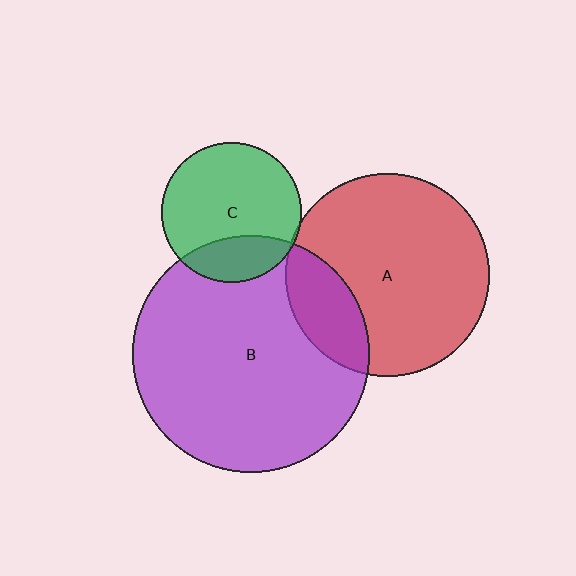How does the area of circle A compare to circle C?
Approximately 2.1 times.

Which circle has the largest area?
Circle B (purple).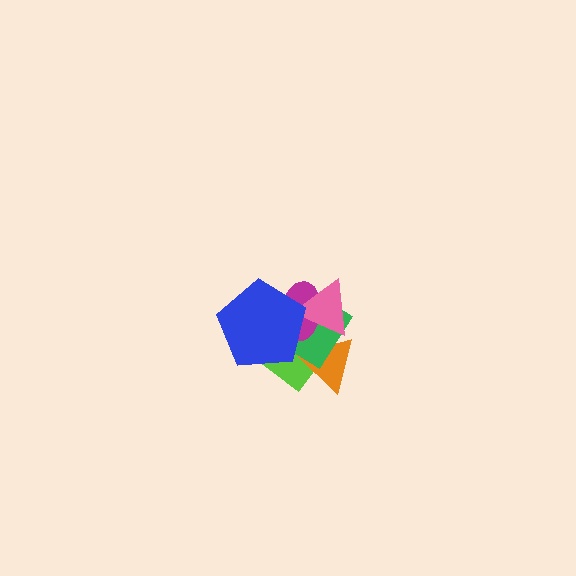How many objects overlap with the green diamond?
5 objects overlap with the green diamond.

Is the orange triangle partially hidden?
Yes, it is partially covered by another shape.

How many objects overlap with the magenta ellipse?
4 objects overlap with the magenta ellipse.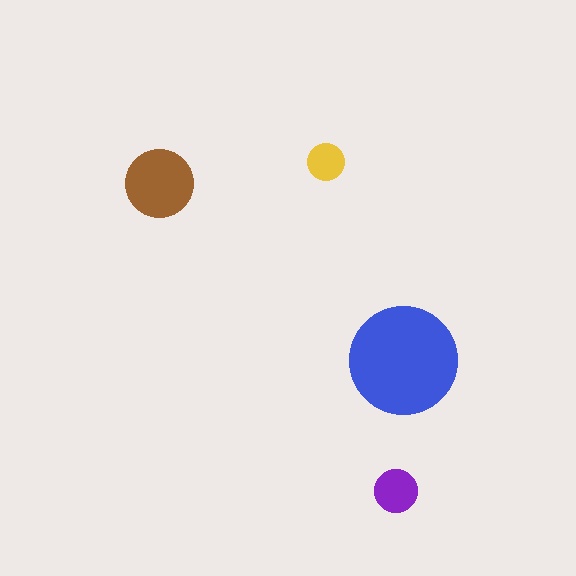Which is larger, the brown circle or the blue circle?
The blue one.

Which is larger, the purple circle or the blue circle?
The blue one.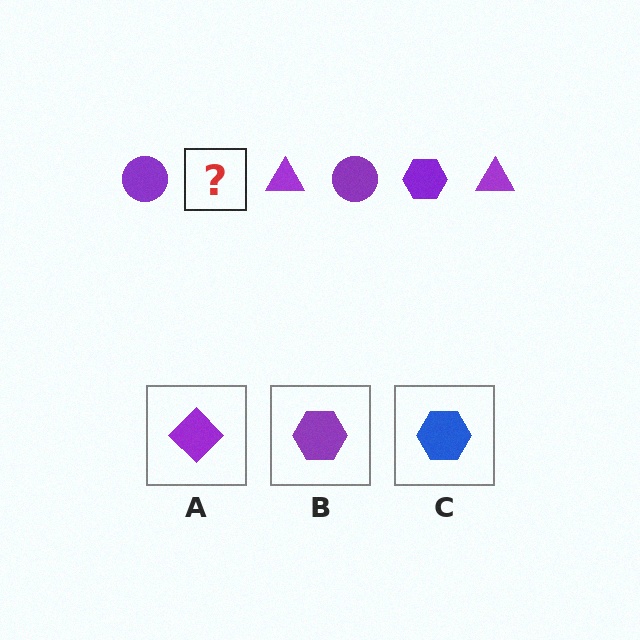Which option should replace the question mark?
Option B.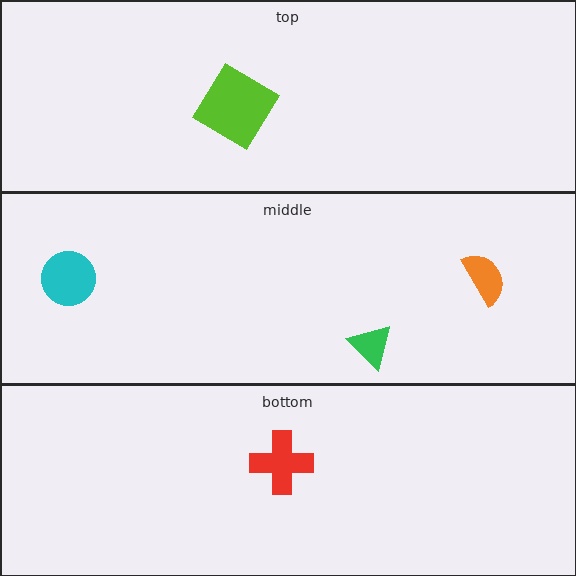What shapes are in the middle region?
The green triangle, the orange semicircle, the cyan circle.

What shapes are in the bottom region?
The red cross.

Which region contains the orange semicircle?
The middle region.